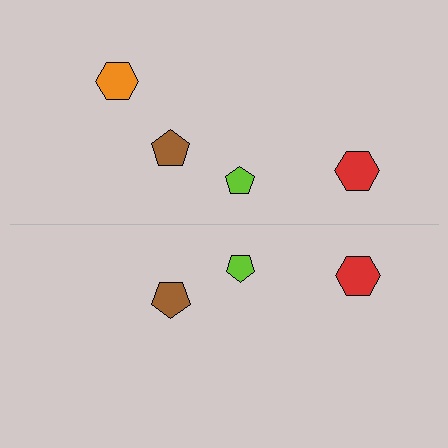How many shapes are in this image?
There are 7 shapes in this image.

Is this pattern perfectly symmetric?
No, the pattern is not perfectly symmetric. A orange hexagon is missing from the bottom side.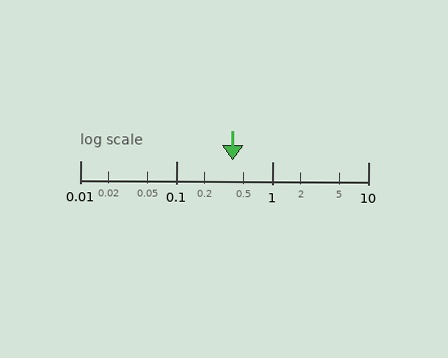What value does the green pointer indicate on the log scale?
The pointer indicates approximately 0.39.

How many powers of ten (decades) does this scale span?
The scale spans 3 decades, from 0.01 to 10.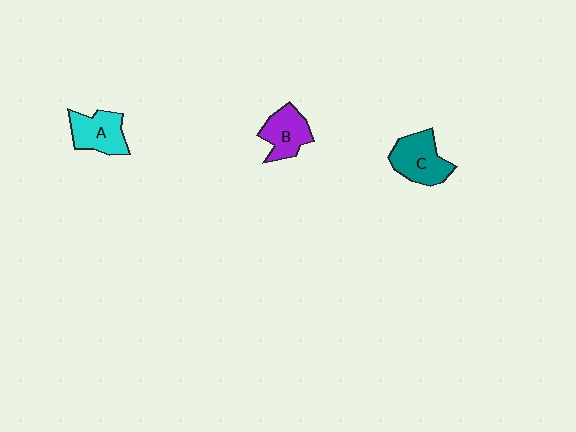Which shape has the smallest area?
Shape B (purple).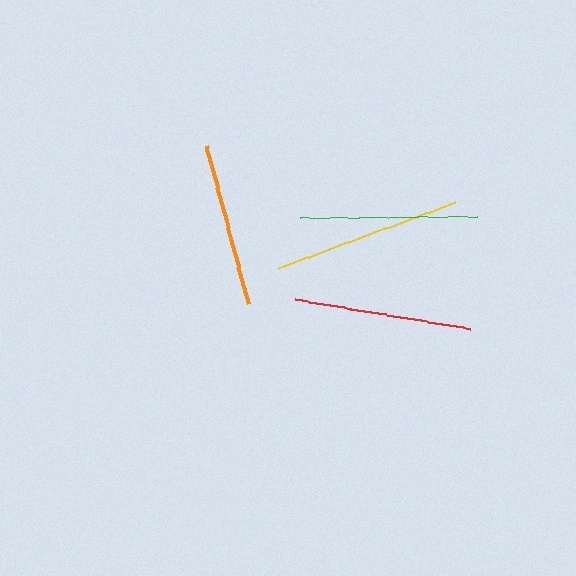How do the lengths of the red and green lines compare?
The red and green lines are approximately the same length.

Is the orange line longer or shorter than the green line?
The green line is longer than the orange line.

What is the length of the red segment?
The red segment is approximately 178 pixels long.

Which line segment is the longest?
The yellow line is the longest at approximately 189 pixels.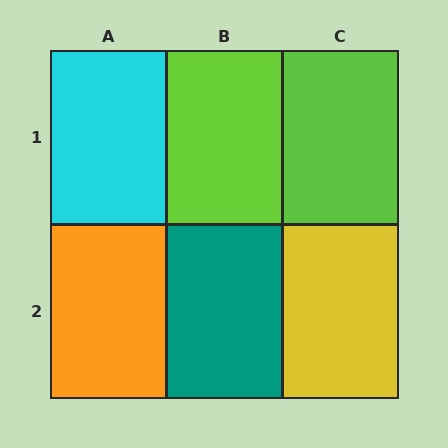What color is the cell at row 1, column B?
Lime.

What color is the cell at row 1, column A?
Cyan.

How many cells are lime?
2 cells are lime.